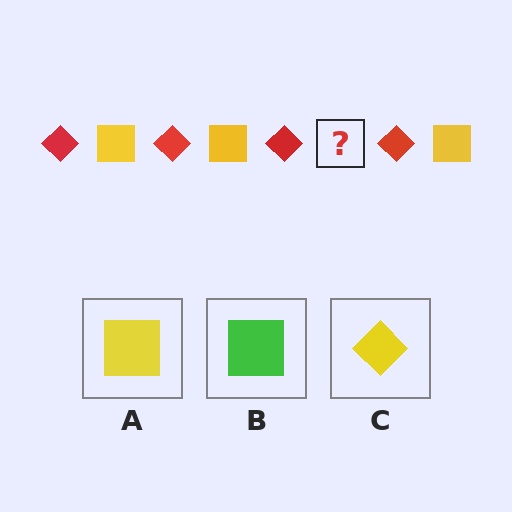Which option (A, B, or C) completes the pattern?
A.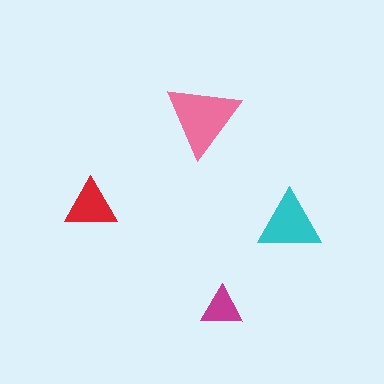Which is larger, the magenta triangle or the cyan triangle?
The cyan one.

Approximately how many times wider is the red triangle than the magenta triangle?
About 1.5 times wider.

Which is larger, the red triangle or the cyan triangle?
The cyan one.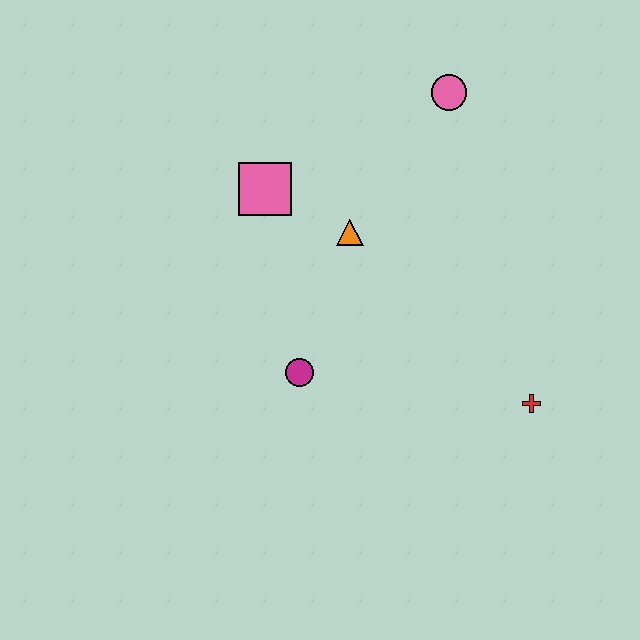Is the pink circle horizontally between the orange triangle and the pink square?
No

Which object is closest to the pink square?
The orange triangle is closest to the pink square.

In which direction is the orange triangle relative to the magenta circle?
The orange triangle is above the magenta circle.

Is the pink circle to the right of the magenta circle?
Yes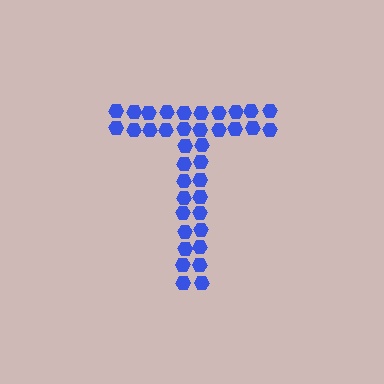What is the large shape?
The large shape is the letter T.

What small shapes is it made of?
It is made of small hexagons.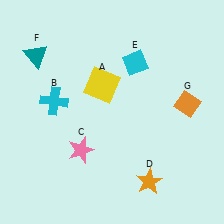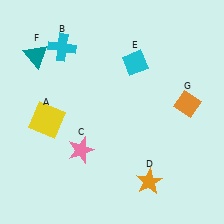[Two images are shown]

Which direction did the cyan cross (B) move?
The cyan cross (B) moved up.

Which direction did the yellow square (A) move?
The yellow square (A) moved left.